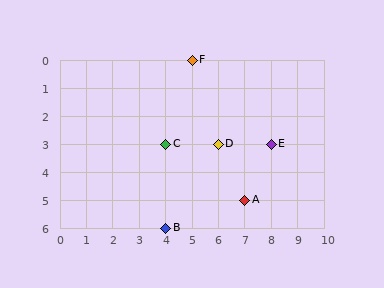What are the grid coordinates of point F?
Point F is at grid coordinates (5, 0).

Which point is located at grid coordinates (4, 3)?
Point C is at (4, 3).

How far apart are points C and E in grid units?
Points C and E are 4 columns apart.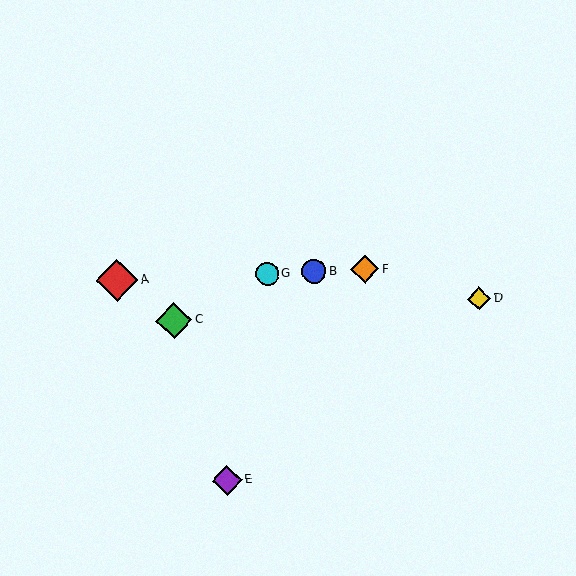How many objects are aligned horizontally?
4 objects (A, B, F, G) are aligned horizontally.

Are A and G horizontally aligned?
Yes, both are at y≈280.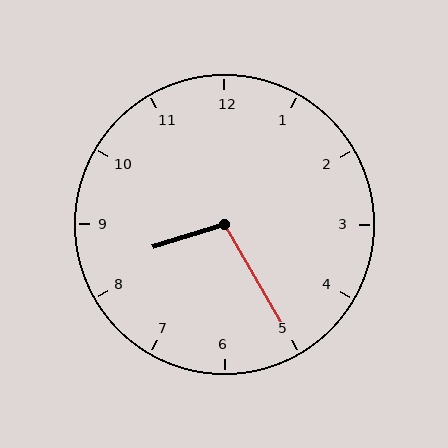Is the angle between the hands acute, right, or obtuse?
It is obtuse.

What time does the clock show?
8:25.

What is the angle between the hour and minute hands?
Approximately 102 degrees.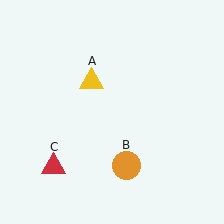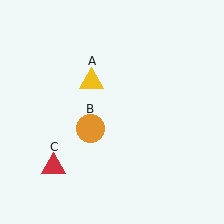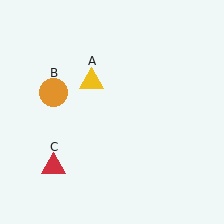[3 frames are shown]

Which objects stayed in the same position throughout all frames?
Yellow triangle (object A) and red triangle (object C) remained stationary.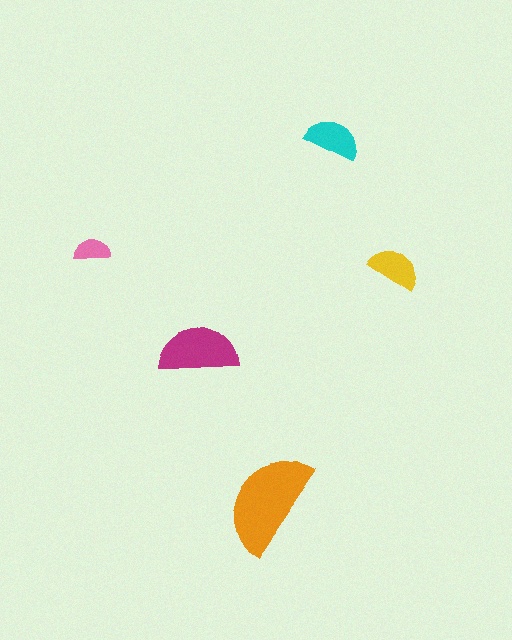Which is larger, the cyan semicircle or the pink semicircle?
The cyan one.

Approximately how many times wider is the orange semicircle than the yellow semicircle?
About 2 times wider.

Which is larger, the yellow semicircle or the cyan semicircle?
The cyan one.